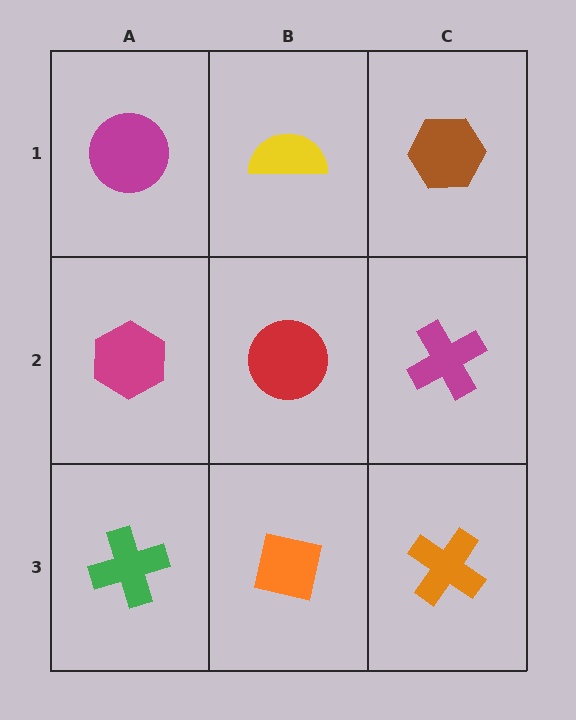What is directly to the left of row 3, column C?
An orange square.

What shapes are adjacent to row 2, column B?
A yellow semicircle (row 1, column B), an orange square (row 3, column B), a magenta hexagon (row 2, column A), a magenta cross (row 2, column C).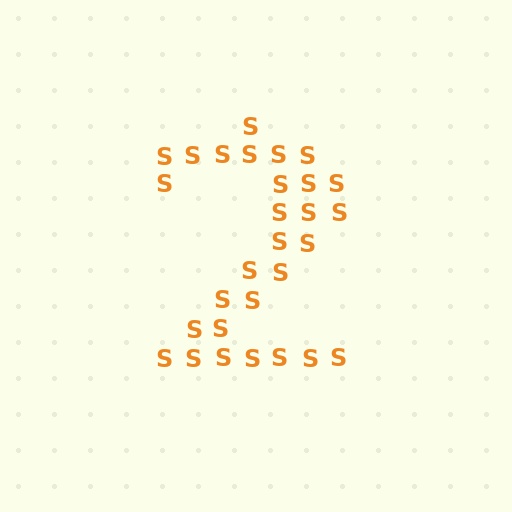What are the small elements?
The small elements are letter S's.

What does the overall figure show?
The overall figure shows the digit 2.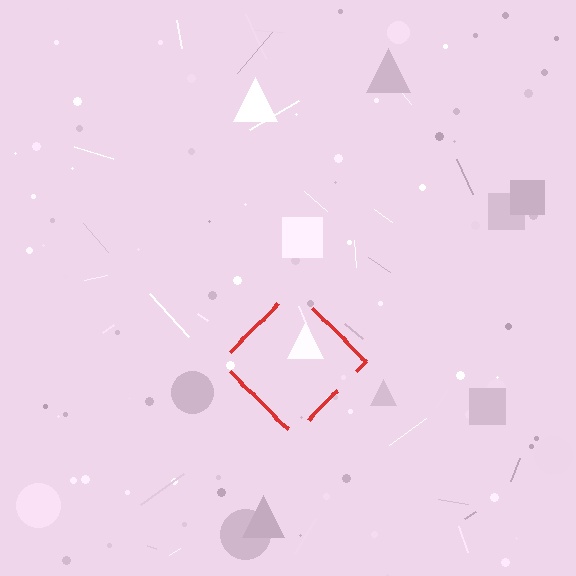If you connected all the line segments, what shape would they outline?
They would outline a diamond.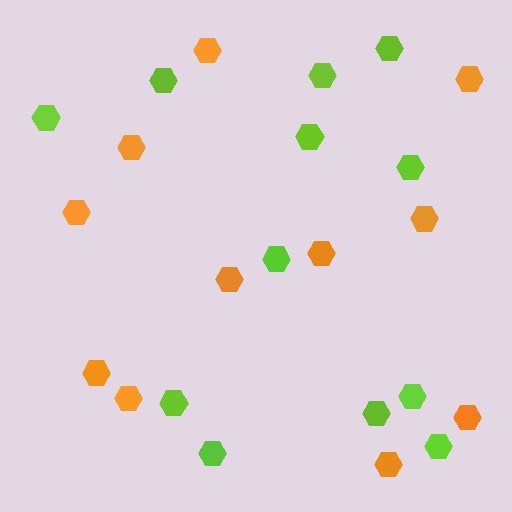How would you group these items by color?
There are 2 groups: one group of orange hexagons (11) and one group of lime hexagons (12).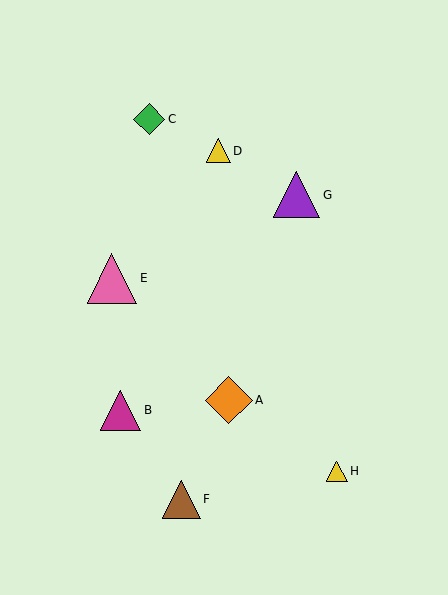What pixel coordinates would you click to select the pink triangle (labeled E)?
Click at (112, 278) to select the pink triangle E.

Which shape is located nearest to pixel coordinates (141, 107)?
The green diamond (labeled C) at (149, 119) is nearest to that location.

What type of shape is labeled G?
Shape G is a purple triangle.